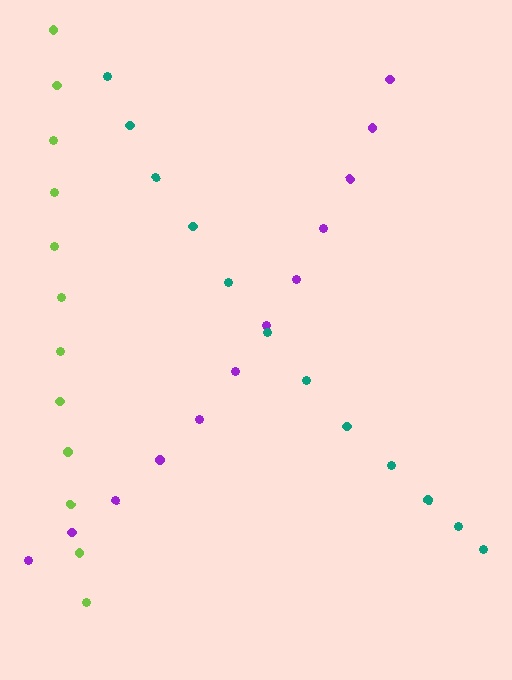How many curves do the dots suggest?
There are 3 distinct paths.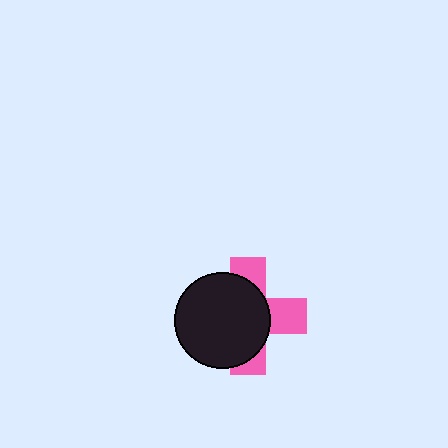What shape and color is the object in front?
The object in front is a black circle.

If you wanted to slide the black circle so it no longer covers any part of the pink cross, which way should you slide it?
Slide it left — that is the most direct way to separate the two shapes.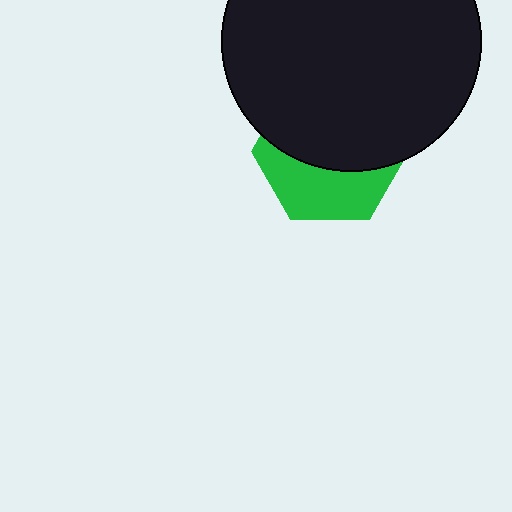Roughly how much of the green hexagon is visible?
A small part of it is visible (roughly 40%).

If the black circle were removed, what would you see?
You would see the complete green hexagon.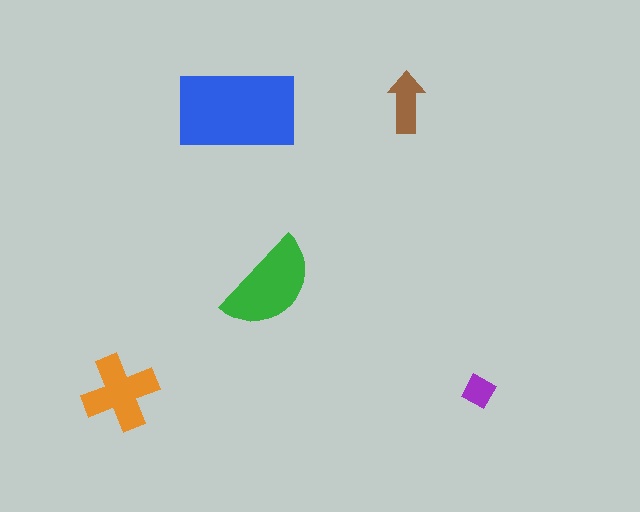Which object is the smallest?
The purple diamond.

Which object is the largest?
The blue rectangle.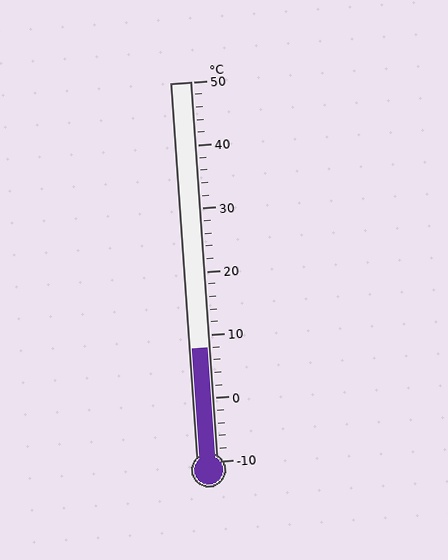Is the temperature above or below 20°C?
The temperature is below 20°C.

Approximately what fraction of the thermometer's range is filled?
The thermometer is filled to approximately 30% of its range.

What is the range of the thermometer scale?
The thermometer scale ranges from -10°C to 50°C.